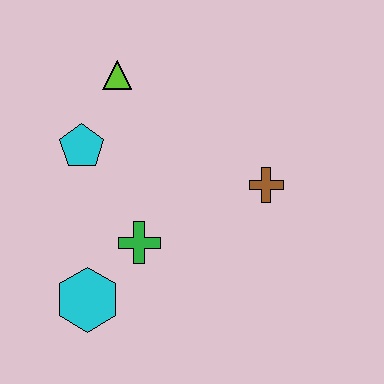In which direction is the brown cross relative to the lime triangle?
The brown cross is to the right of the lime triangle.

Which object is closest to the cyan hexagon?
The green cross is closest to the cyan hexagon.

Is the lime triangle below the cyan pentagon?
No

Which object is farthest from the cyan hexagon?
The lime triangle is farthest from the cyan hexagon.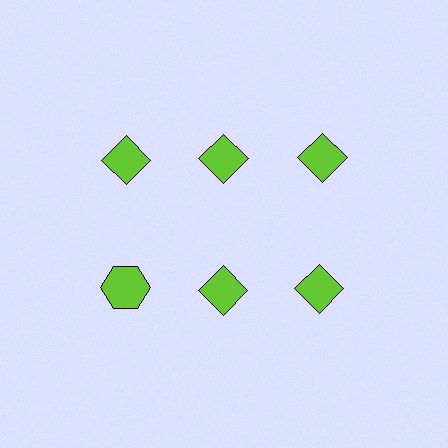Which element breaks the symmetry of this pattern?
The lime hexagon in the second row, leftmost column breaks the symmetry. All other shapes are lime diamonds.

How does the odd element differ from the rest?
It has a different shape: hexagon instead of diamond.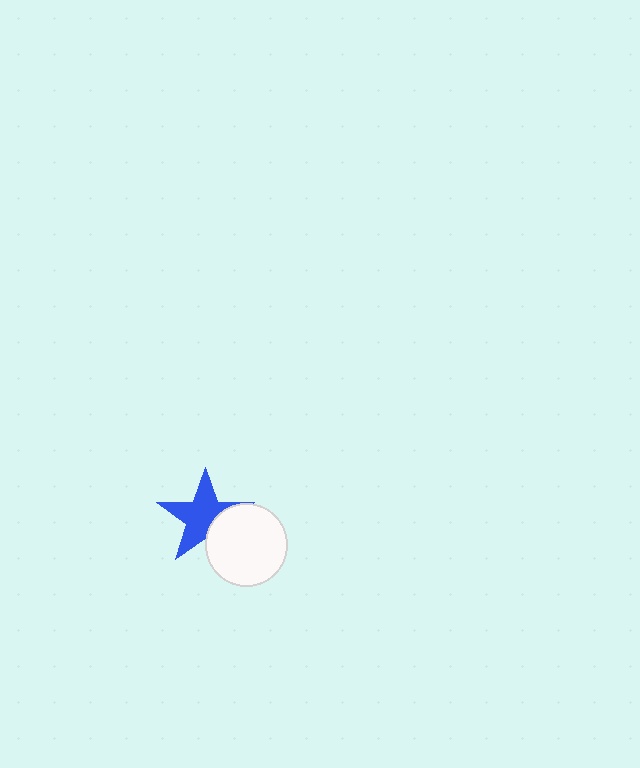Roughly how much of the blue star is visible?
Most of it is visible (roughly 70%).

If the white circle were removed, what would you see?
You would see the complete blue star.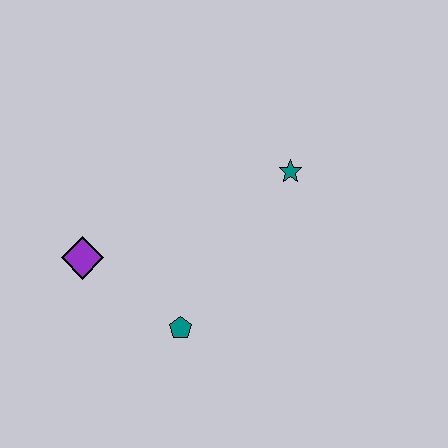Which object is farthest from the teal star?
The purple diamond is farthest from the teal star.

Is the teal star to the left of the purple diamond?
No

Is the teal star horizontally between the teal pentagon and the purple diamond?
No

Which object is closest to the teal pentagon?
The purple diamond is closest to the teal pentagon.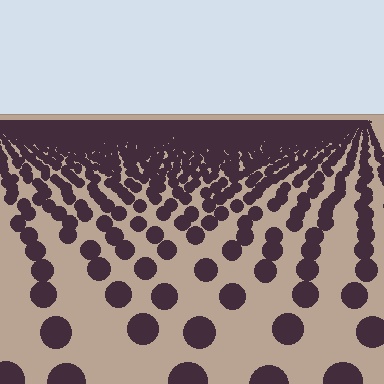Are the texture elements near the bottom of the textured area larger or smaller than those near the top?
Larger. Near the bottom, elements are closer to the viewer and appear at a bigger on-screen size.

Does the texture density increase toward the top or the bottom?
Density increases toward the top.